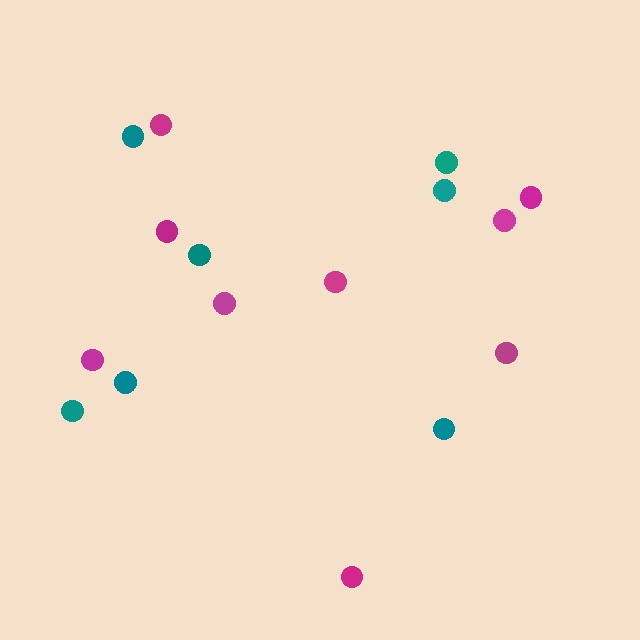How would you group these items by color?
There are 2 groups: one group of magenta circles (9) and one group of teal circles (7).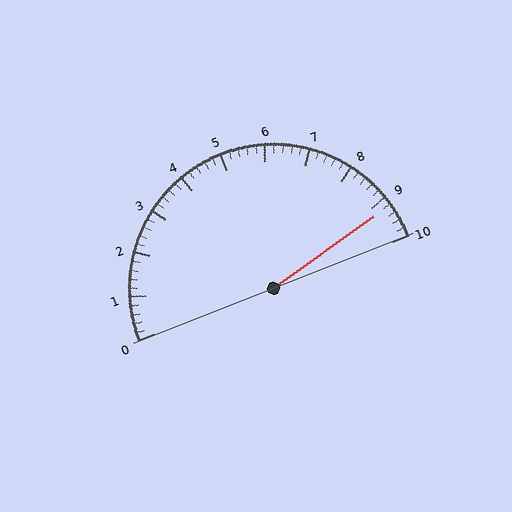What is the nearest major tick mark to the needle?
The nearest major tick mark is 9.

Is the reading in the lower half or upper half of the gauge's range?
The reading is in the upper half of the range (0 to 10).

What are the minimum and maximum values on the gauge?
The gauge ranges from 0 to 10.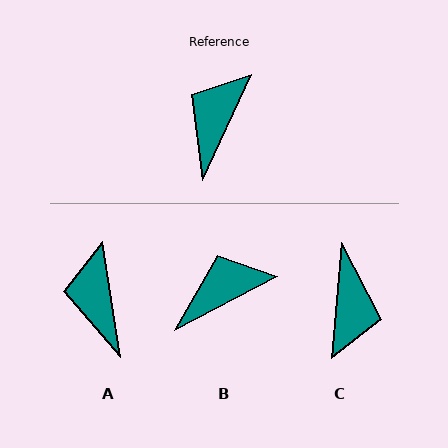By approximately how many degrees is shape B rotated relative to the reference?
Approximately 38 degrees clockwise.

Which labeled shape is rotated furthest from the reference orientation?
C, about 160 degrees away.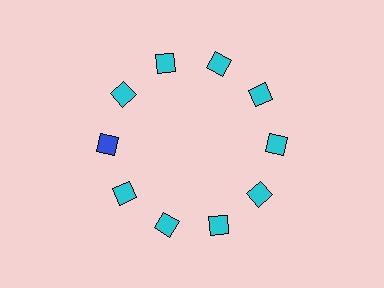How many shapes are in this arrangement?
There are 10 shapes arranged in a ring pattern.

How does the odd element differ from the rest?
It has a different color: blue instead of cyan.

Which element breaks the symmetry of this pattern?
The blue diamond at roughly the 9 o'clock position breaks the symmetry. All other shapes are cyan diamonds.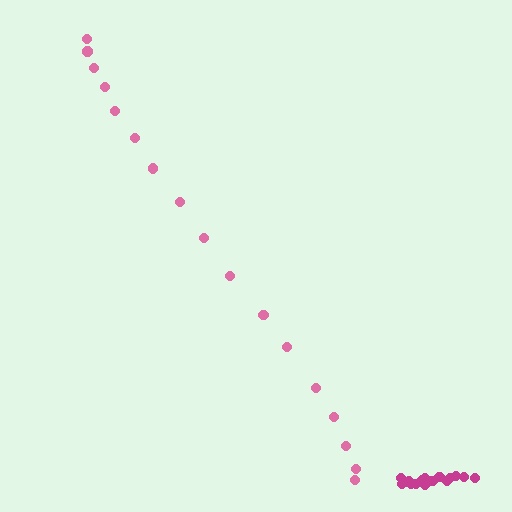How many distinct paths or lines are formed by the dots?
There are 2 distinct paths.